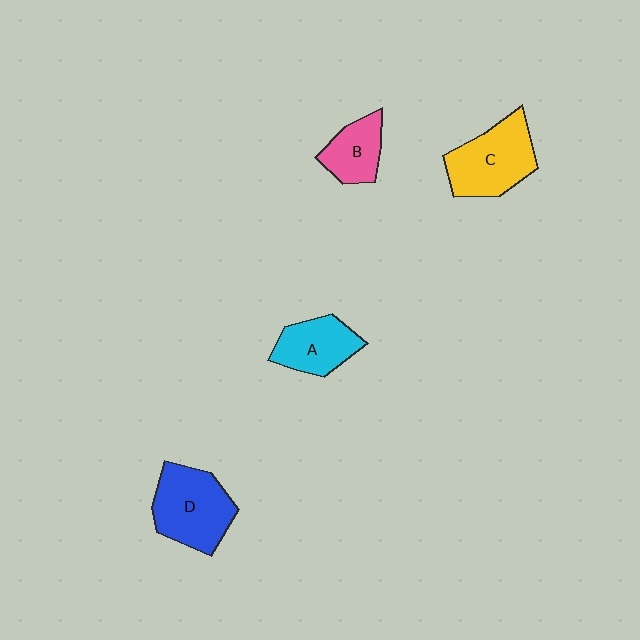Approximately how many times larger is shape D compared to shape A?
Approximately 1.4 times.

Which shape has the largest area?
Shape D (blue).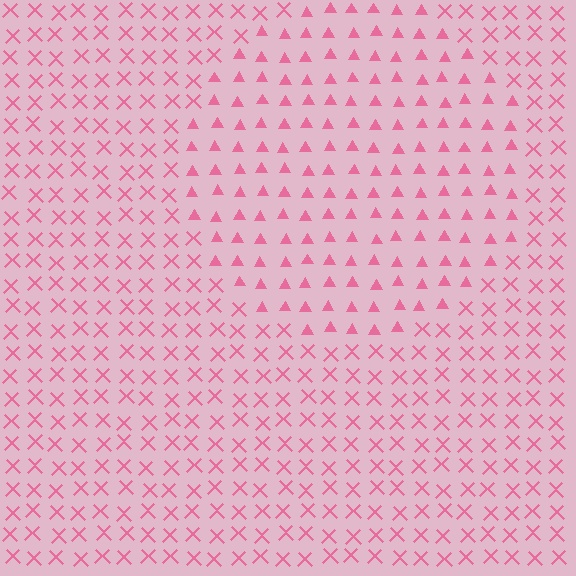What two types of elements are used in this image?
The image uses triangles inside the circle region and X marks outside it.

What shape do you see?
I see a circle.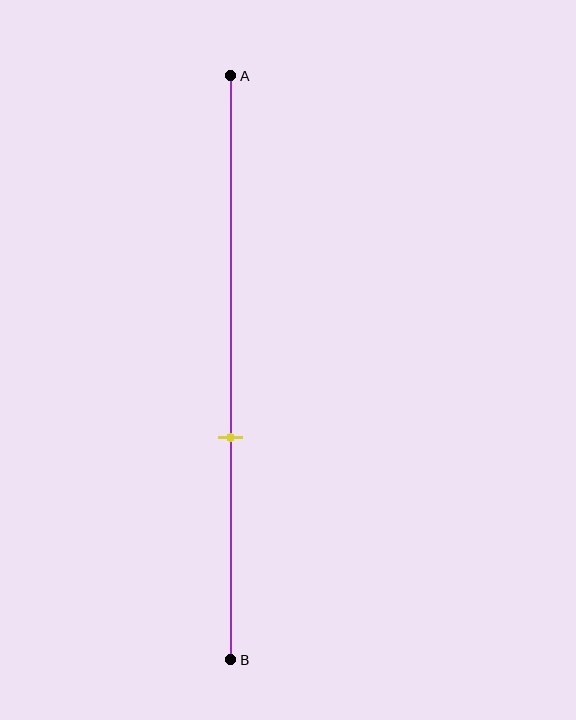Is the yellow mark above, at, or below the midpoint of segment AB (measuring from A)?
The yellow mark is below the midpoint of segment AB.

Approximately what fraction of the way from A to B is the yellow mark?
The yellow mark is approximately 60% of the way from A to B.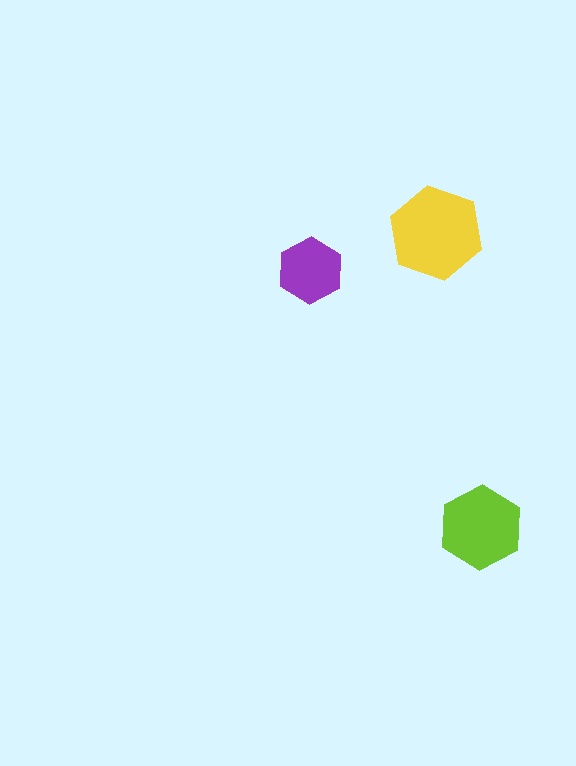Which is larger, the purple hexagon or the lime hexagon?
The lime one.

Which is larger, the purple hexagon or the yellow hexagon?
The yellow one.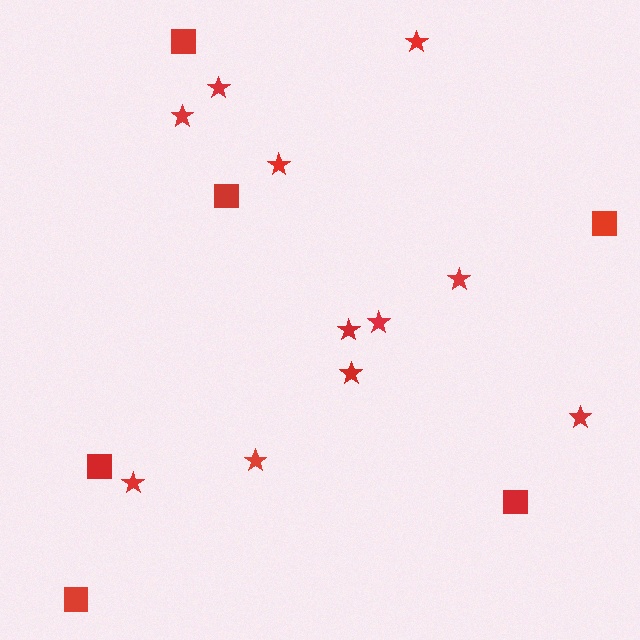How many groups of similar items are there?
There are 2 groups: one group of squares (6) and one group of stars (11).